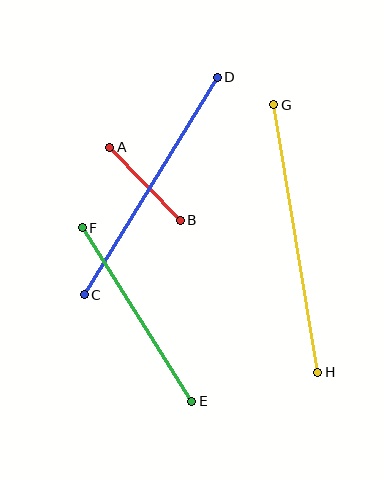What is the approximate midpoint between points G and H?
The midpoint is at approximately (296, 238) pixels.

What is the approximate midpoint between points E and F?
The midpoint is at approximately (137, 315) pixels.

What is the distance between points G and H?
The distance is approximately 271 pixels.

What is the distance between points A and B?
The distance is approximately 102 pixels.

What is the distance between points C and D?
The distance is approximately 255 pixels.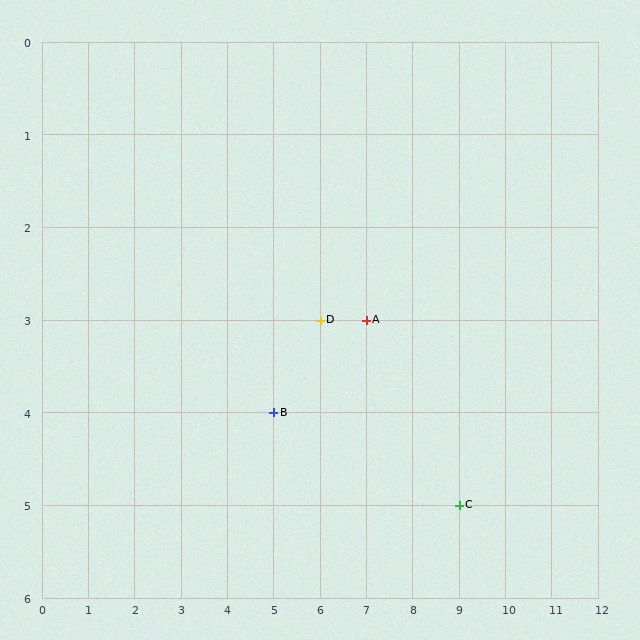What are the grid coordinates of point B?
Point B is at grid coordinates (5, 4).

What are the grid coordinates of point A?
Point A is at grid coordinates (7, 3).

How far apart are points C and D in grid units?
Points C and D are 3 columns and 2 rows apart (about 3.6 grid units diagonally).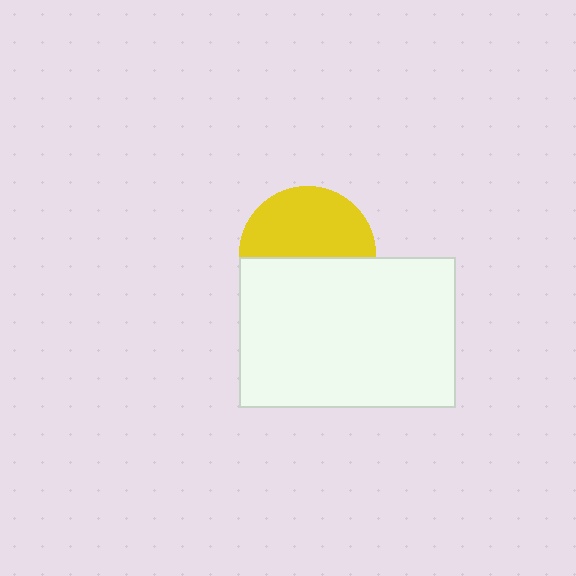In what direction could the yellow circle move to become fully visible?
The yellow circle could move up. That would shift it out from behind the white rectangle entirely.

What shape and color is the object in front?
The object in front is a white rectangle.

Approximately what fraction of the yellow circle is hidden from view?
Roughly 47% of the yellow circle is hidden behind the white rectangle.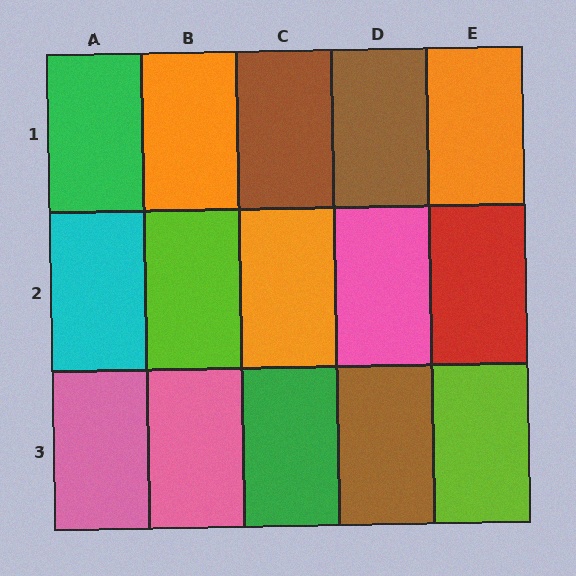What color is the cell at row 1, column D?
Brown.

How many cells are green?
2 cells are green.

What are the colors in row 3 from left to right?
Pink, pink, green, brown, lime.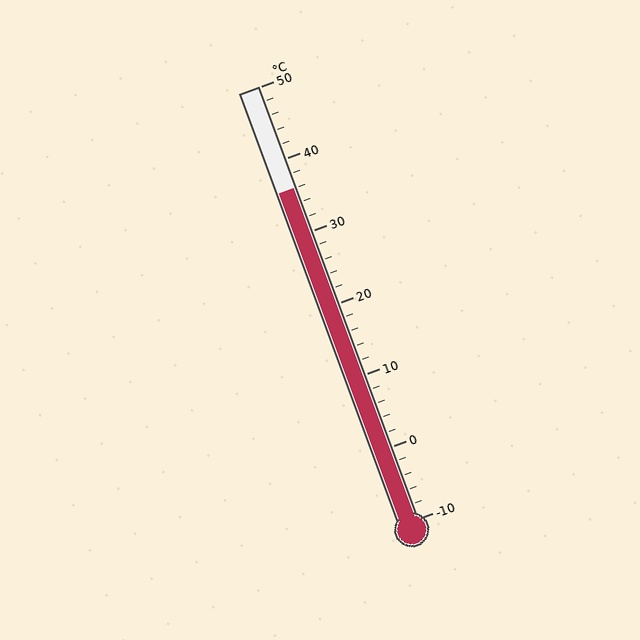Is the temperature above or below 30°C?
The temperature is above 30°C.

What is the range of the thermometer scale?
The thermometer scale ranges from -10°C to 50°C.